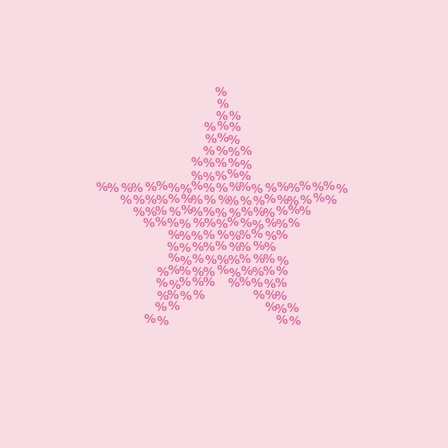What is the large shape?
The large shape is a star.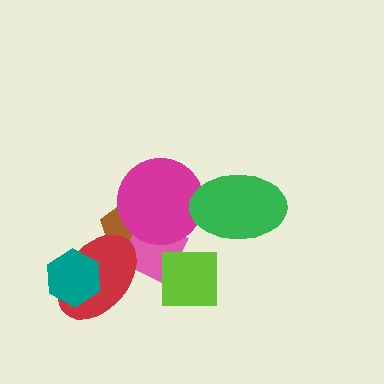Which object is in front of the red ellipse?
The teal hexagon is in front of the red ellipse.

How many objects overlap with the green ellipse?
1 object overlaps with the green ellipse.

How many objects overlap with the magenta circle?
3 objects overlap with the magenta circle.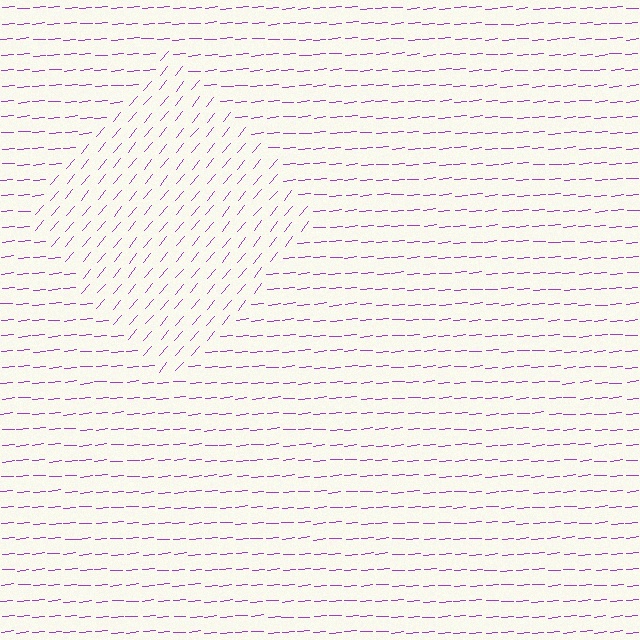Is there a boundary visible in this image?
Yes, there is a texture boundary formed by a change in line orientation.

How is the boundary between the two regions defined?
The boundary is defined purely by a change in line orientation (approximately 45 degrees difference). All lines are the same color and thickness.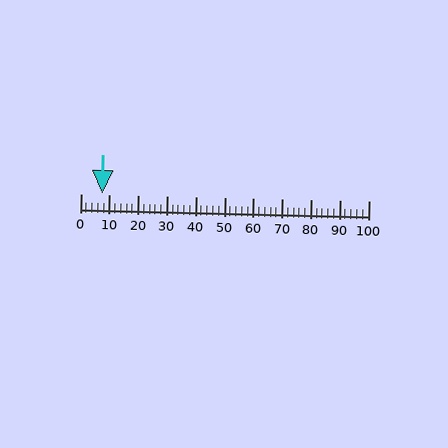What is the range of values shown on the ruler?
The ruler shows values from 0 to 100.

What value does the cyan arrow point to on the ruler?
The cyan arrow points to approximately 8.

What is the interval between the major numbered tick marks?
The major tick marks are spaced 10 units apart.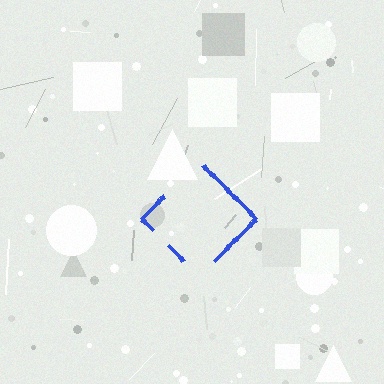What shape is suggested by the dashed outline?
The dashed outline suggests a diamond.